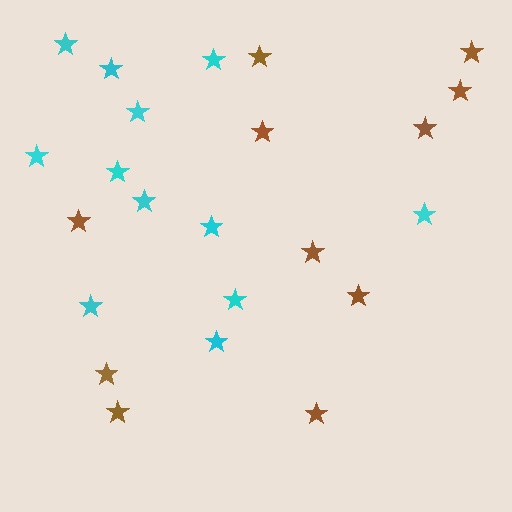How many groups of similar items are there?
There are 2 groups: one group of brown stars (11) and one group of cyan stars (12).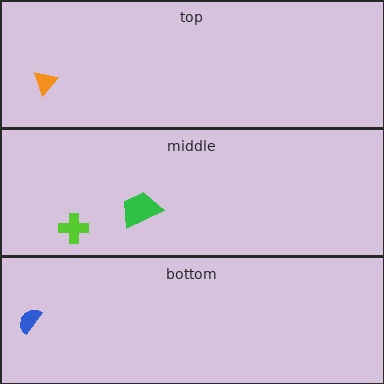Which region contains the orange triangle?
The top region.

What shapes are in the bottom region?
The blue semicircle.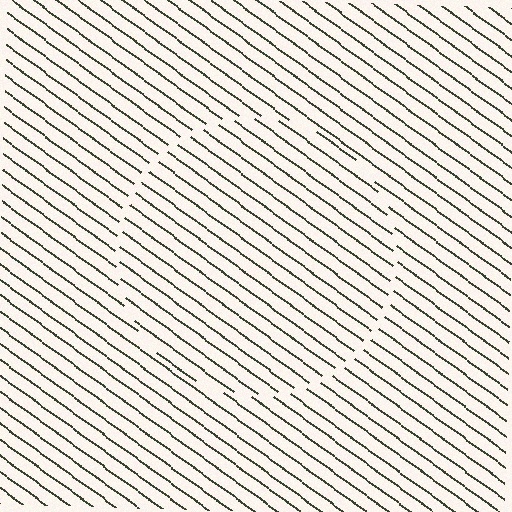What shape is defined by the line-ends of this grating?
An illusory circle. The interior of the shape contains the same grating, shifted by half a period — the contour is defined by the phase discontinuity where line-ends from the inner and outer gratings abut.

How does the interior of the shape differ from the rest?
The interior of the shape contains the same grating, shifted by half a period — the contour is defined by the phase discontinuity where line-ends from the inner and outer gratings abut.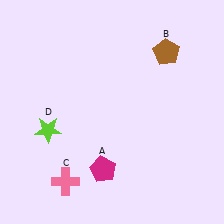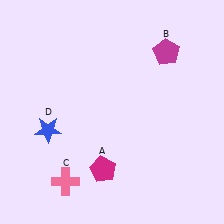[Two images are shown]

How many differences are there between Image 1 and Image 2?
There are 2 differences between the two images.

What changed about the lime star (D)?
In Image 1, D is lime. In Image 2, it changed to blue.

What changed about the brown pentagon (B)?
In Image 1, B is brown. In Image 2, it changed to magenta.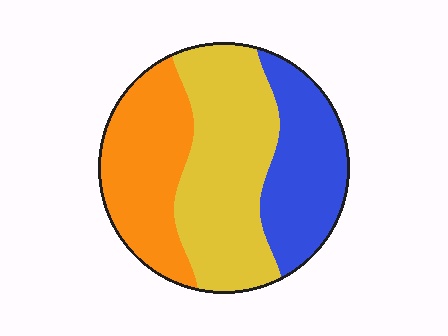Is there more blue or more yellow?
Yellow.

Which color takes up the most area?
Yellow, at roughly 40%.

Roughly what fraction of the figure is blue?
Blue takes up between a sixth and a third of the figure.